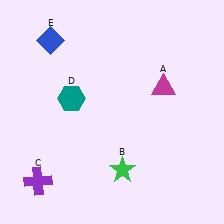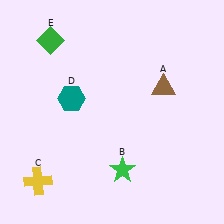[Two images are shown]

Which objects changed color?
A changed from magenta to brown. C changed from purple to yellow. E changed from blue to green.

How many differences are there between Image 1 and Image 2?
There are 3 differences between the two images.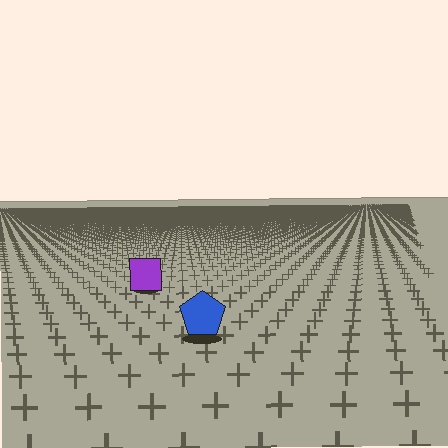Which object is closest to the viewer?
The blue pentagon is closest. The texture marks near it are larger and more spread out.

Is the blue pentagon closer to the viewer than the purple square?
Yes. The blue pentagon is closer — you can tell from the texture gradient: the ground texture is coarser near it.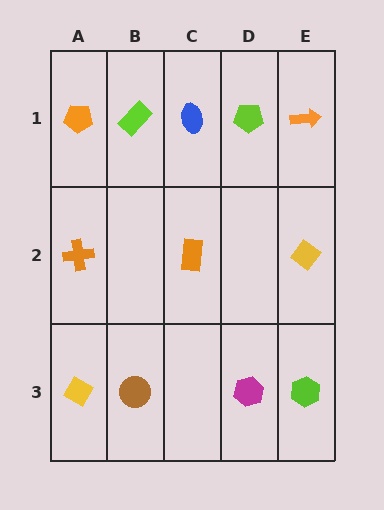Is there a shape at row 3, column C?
No, that cell is empty.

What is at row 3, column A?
A yellow diamond.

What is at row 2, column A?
An orange cross.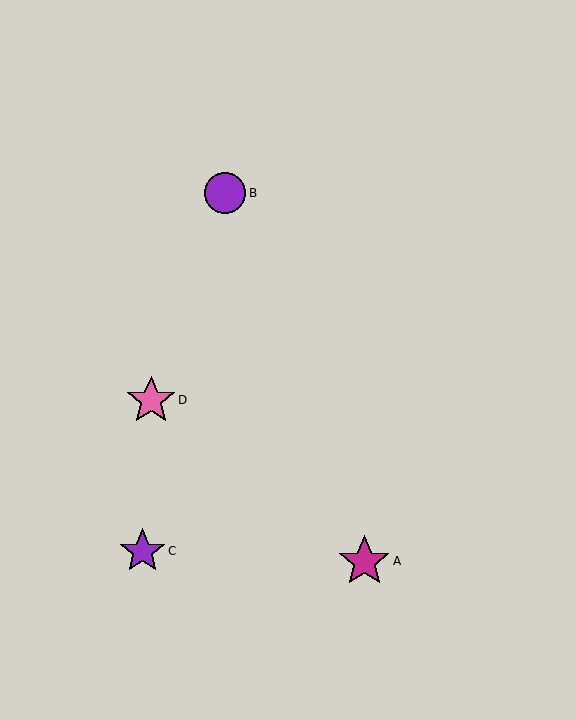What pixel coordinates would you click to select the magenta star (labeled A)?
Click at (364, 561) to select the magenta star A.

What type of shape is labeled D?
Shape D is a pink star.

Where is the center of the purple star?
The center of the purple star is at (142, 551).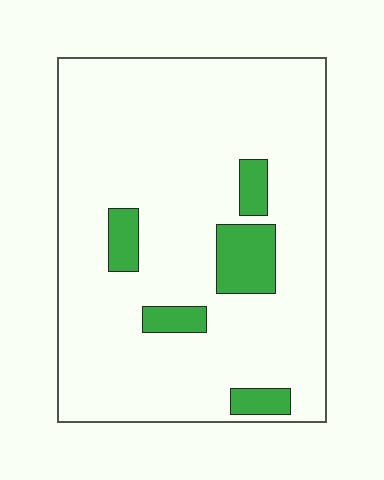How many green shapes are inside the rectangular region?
5.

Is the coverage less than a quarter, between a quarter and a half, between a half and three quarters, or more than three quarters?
Less than a quarter.